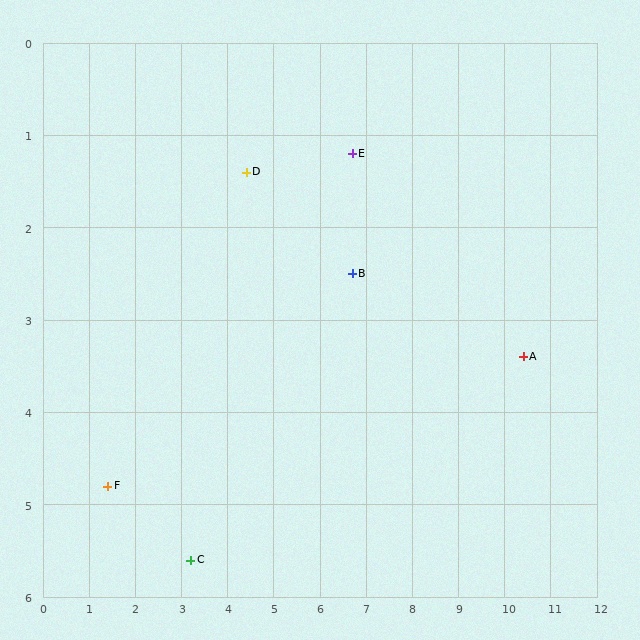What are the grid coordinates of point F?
Point F is at approximately (1.4, 4.8).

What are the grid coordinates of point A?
Point A is at approximately (10.4, 3.4).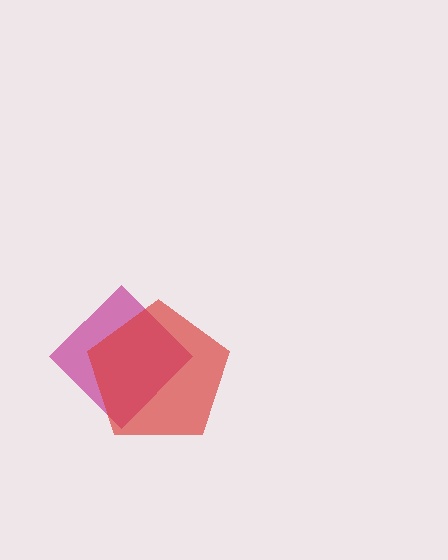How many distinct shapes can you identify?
There are 2 distinct shapes: a magenta diamond, a red pentagon.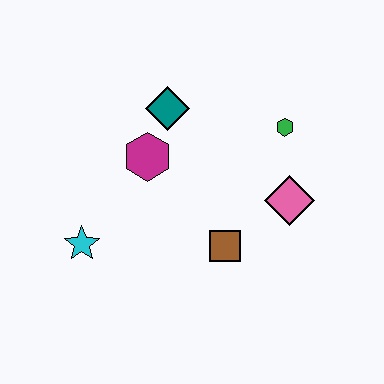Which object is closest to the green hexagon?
The pink diamond is closest to the green hexagon.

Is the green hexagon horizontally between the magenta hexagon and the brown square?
No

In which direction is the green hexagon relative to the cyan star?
The green hexagon is to the right of the cyan star.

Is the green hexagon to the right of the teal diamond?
Yes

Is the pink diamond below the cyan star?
No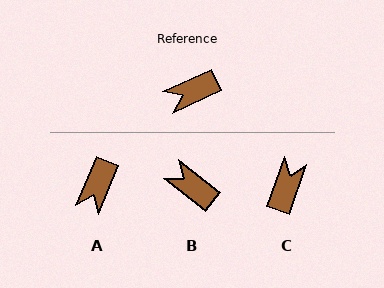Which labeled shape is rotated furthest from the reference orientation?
C, about 135 degrees away.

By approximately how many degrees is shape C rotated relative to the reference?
Approximately 135 degrees clockwise.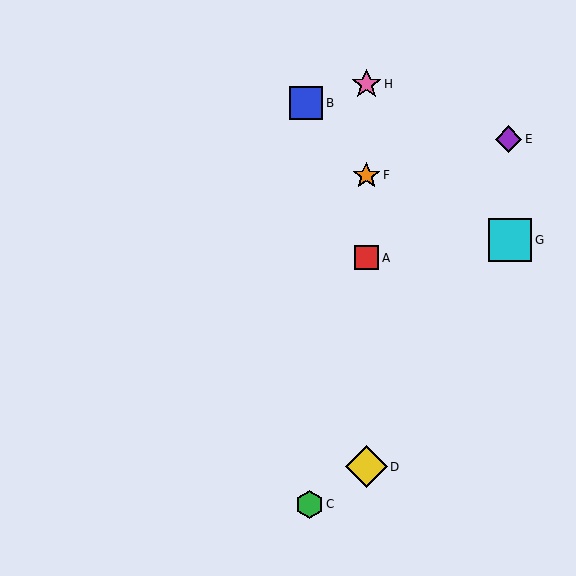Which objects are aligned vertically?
Objects A, D, F, H are aligned vertically.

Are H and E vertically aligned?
No, H is at x≈366 and E is at x≈509.